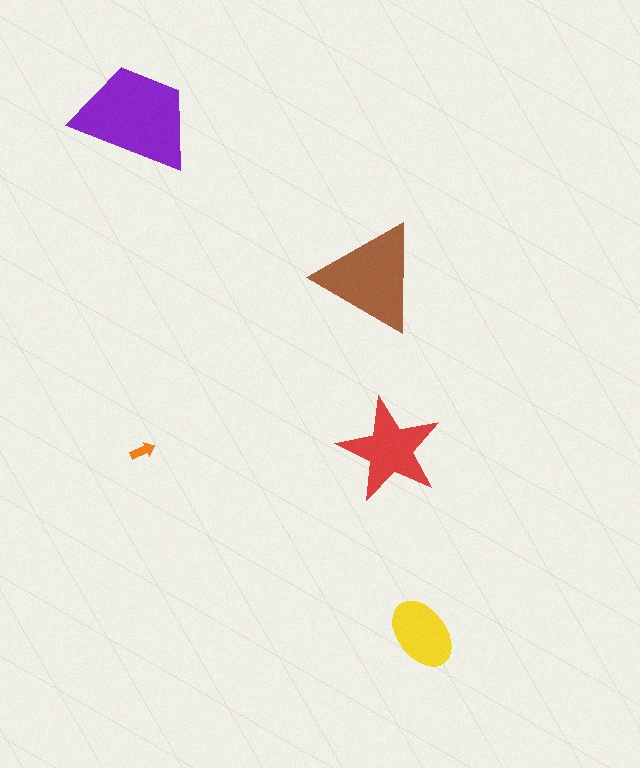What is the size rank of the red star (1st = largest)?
3rd.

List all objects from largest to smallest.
The purple trapezoid, the brown triangle, the red star, the yellow ellipse, the orange arrow.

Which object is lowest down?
The yellow ellipse is bottommost.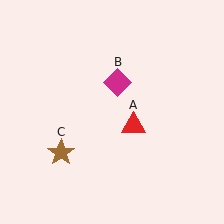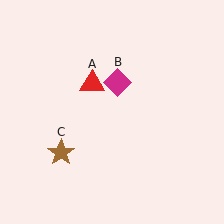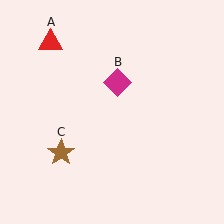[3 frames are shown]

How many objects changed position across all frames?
1 object changed position: red triangle (object A).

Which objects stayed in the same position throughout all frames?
Magenta diamond (object B) and brown star (object C) remained stationary.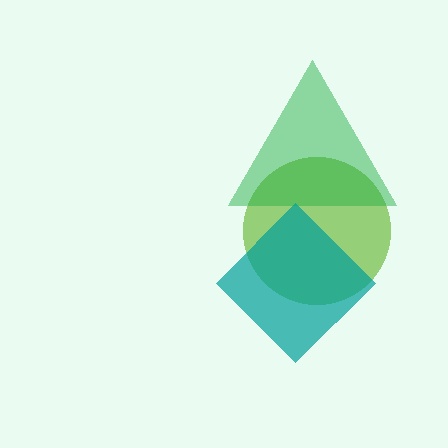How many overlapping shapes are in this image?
There are 3 overlapping shapes in the image.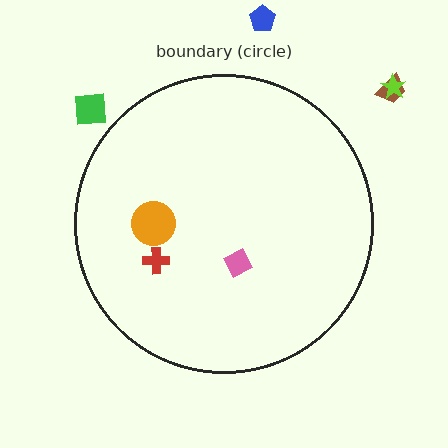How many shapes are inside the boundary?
3 inside, 4 outside.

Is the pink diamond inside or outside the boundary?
Inside.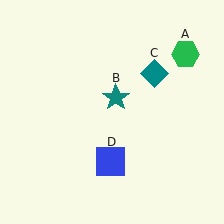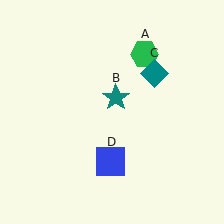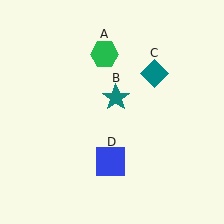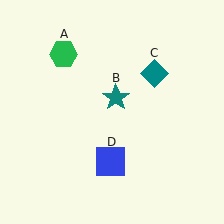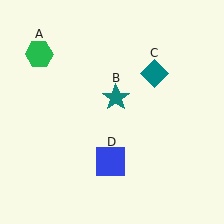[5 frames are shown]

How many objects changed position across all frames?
1 object changed position: green hexagon (object A).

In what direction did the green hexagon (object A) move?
The green hexagon (object A) moved left.